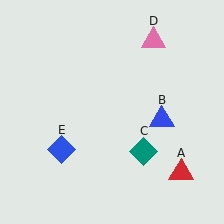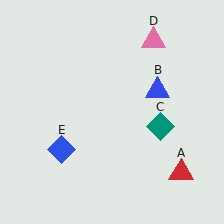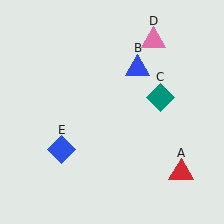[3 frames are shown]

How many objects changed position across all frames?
2 objects changed position: blue triangle (object B), teal diamond (object C).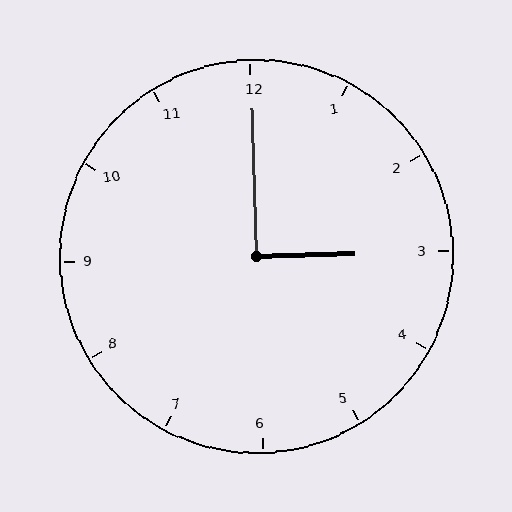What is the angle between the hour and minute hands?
Approximately 90 degrees.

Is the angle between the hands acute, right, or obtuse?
It is right.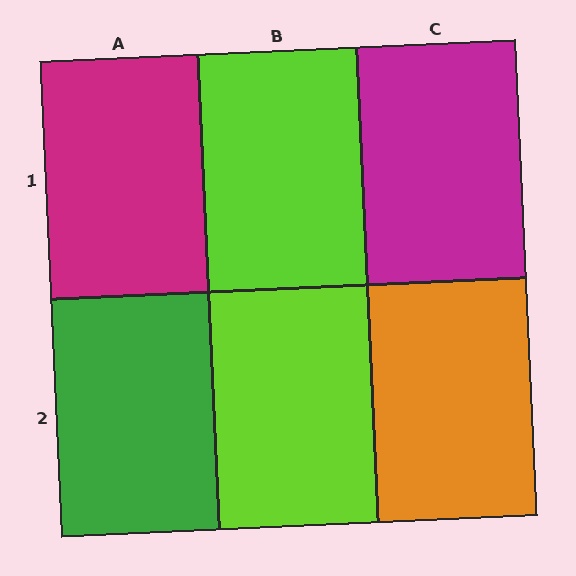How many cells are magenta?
2 cells are magenta.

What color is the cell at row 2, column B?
Lime.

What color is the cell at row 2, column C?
Orange.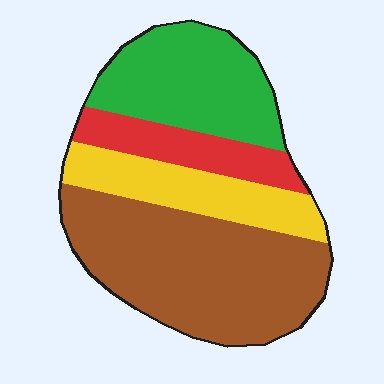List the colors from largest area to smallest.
From largest to smallest: brown, green, yellow, red.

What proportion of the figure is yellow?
Yellow takes up about one sixth (1/6) of the figure.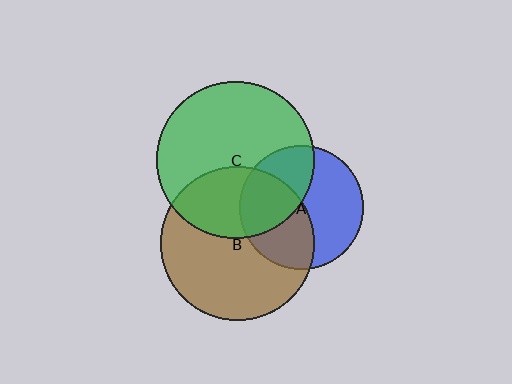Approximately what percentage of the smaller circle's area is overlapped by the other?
Approximately 35%.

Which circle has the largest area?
Circle C (green).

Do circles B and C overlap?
Yes.